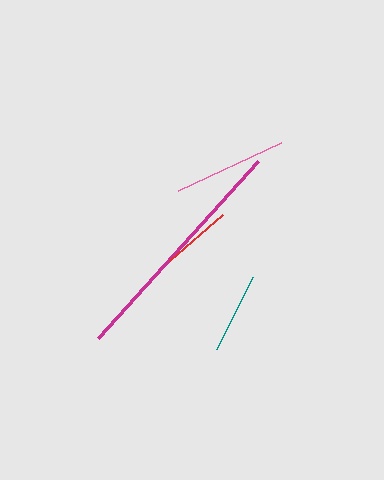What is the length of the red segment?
The red segment is approximately 70 pixels long.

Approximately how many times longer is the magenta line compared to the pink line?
The magenta line is approximately 2.1 times the length of the pink line.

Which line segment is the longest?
The magenta line is the longest at approximately 238 pixels.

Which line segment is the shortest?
The red line is the shortest at approximately 70 pixels.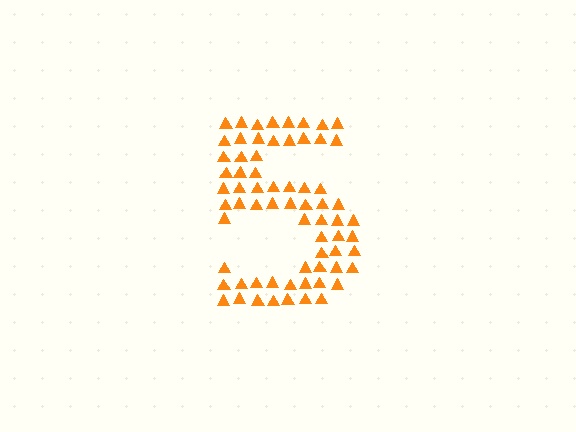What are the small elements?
The small elements are triangles.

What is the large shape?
The large shape is the digit 5.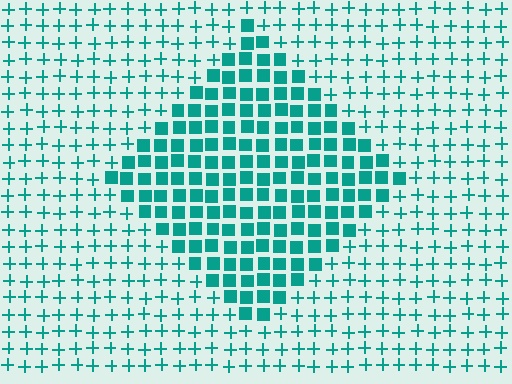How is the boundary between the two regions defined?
The boundary is defined by a change in element shape: squares inside vs. plus signs outside. All elements share the same color and spacing.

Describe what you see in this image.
The image is filled with small teal elements arranged in a uniform grid. A diamond-shaped region contains squares, while the surrounding area contains plus signs. The boundary is defined purely by the change in element shape.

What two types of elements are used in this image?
The image uses squares inside the diamond region and plus signs outside it.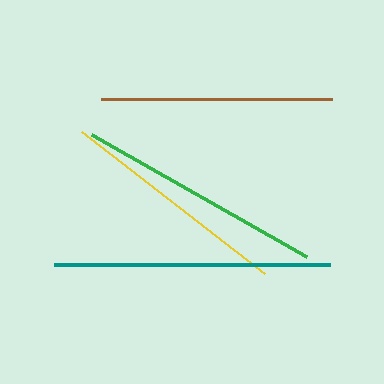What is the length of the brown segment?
The brown segment is approximately 231 pixels long.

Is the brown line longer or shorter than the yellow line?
The yellow line is longer than the brown line.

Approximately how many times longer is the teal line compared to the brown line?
The teal line is approximately 1.2 times the length of the brown line.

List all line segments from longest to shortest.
From longest to shortest: teal, green, yellow, brown.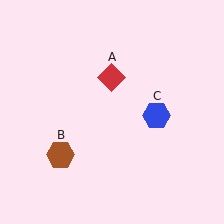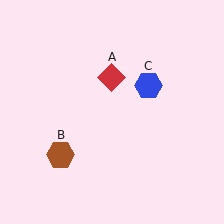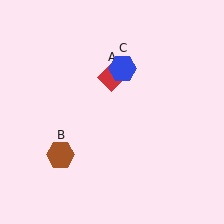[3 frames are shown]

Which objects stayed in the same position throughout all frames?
Red diamond (object A) and brown hexagon (object B) remained stationary.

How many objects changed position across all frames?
1 object changed position: blue hexagon (object C).